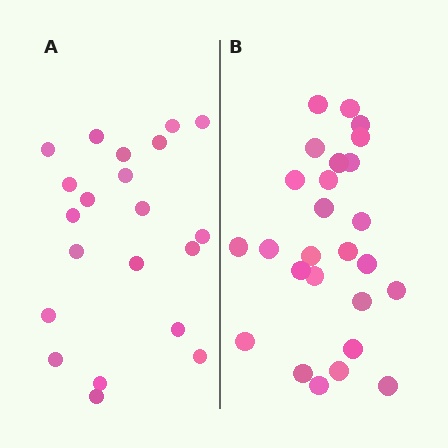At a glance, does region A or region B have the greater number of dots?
Region B (the right region) has more dots.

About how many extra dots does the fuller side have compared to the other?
Region B has about 5 more dots than region A.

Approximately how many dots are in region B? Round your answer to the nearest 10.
About 30 dots. (The exact count is 26, which rounds to 30.)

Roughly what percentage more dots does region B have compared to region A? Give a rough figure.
About 25% more.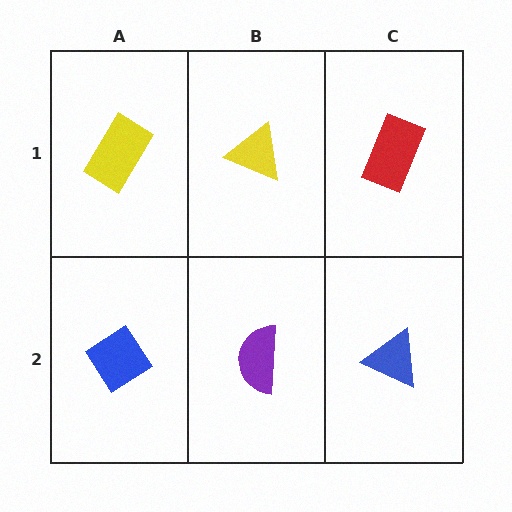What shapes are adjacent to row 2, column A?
A yellow rectangle (row 1, column A), a purple semicircle (row 2, column B).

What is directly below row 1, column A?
A blue diamond.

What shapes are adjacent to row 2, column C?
A red rectangle (row 1, column C), a purple semicircle (row 2, column B).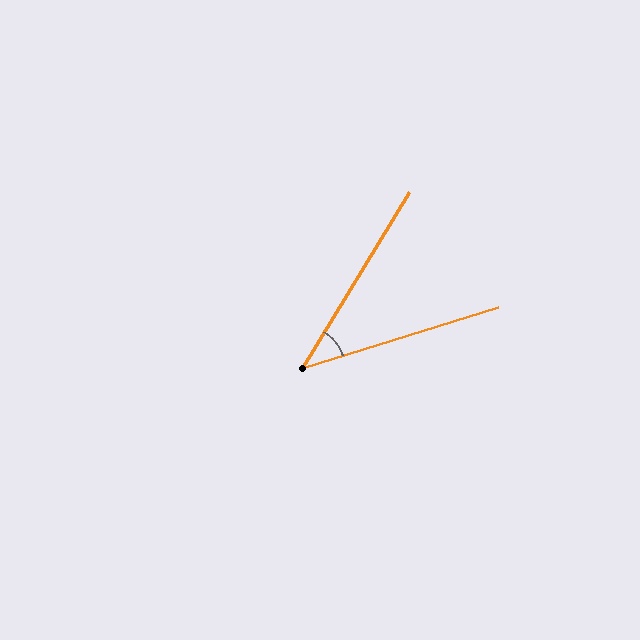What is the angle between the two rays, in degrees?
Approximately 41 degrees.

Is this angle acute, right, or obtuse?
It is acute.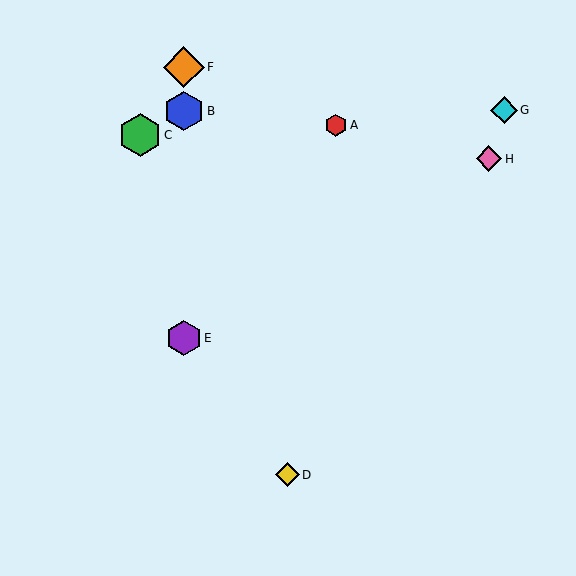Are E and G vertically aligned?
No, E is at x≈184 and G is at x≈504.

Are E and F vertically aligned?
Yes, both are at x≈184.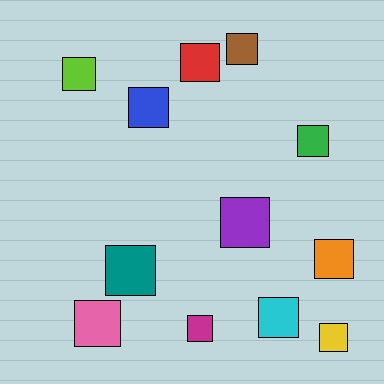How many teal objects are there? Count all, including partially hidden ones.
There is 1 teal object.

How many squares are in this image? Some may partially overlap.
There are 12 squares.